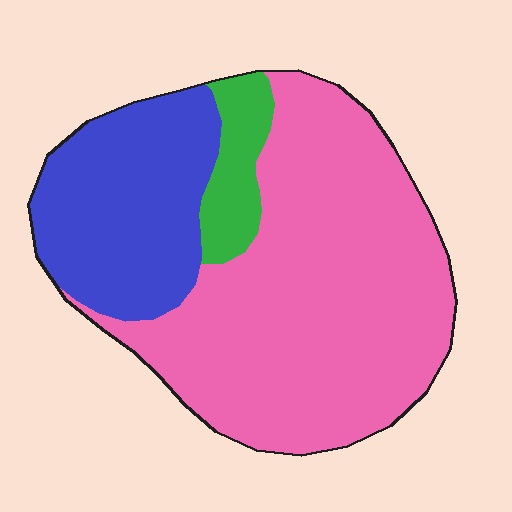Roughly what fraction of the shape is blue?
Blue takes up between a quarter and a half of the shape.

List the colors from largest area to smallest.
From largest to smallest: pink, blue, green.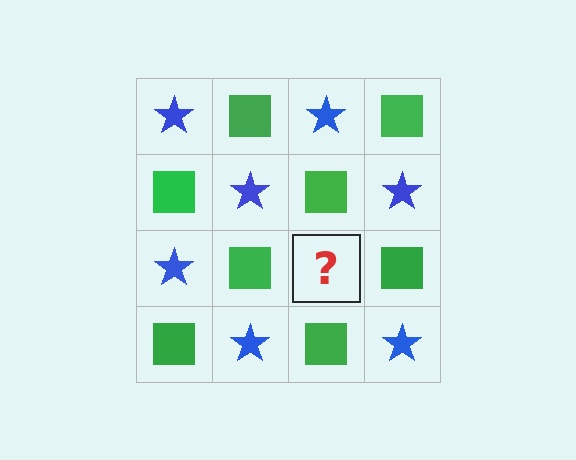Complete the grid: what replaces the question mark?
The question mark should be replaced with a blue star.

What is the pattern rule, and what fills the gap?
The rule is that it alternates blue star and green square in a checkerboard pattern. The gap should be filled with a blue star.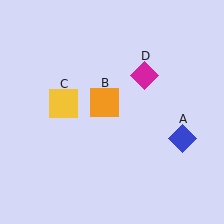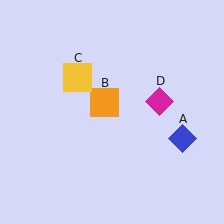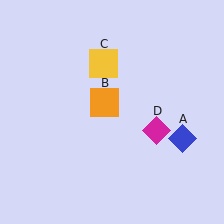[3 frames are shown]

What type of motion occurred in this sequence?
The yellow square (object C), magenta diamond (object D) rotated clockwise around the center of the scene.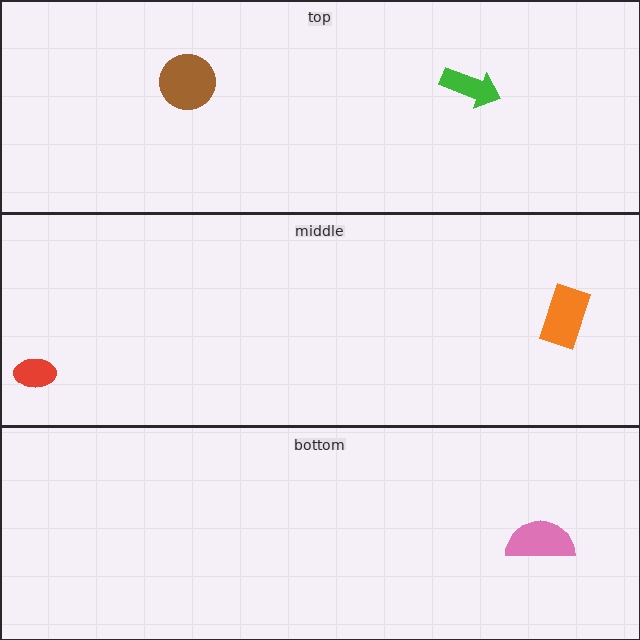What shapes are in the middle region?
The red ellipse, the orange rectangle.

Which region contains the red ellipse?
The middle region.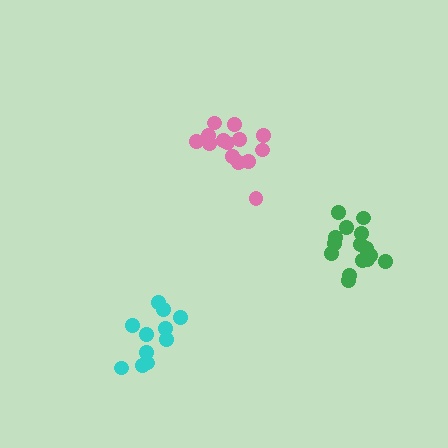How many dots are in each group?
Group 1: 11 dots, Group 2: 14 dots, Group 3: 15 dots (40 total).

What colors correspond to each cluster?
The clusters are colored: cyan, pink, green.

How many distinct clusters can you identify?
There are 3 distinct clusters.